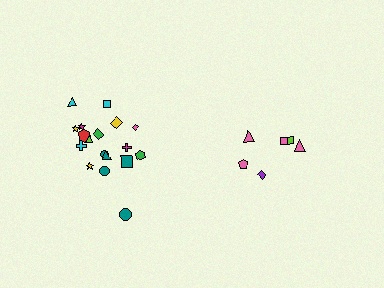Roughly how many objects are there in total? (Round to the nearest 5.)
Roughly 25 objects in total.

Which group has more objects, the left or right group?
The left group.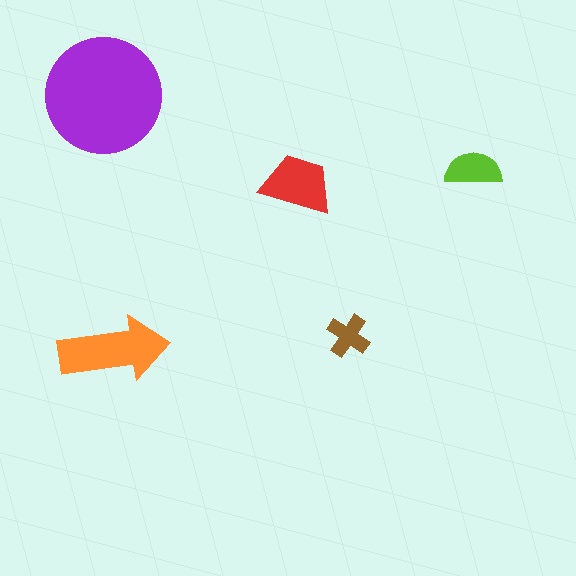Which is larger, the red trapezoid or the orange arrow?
The orange arrow.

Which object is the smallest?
The brown cross.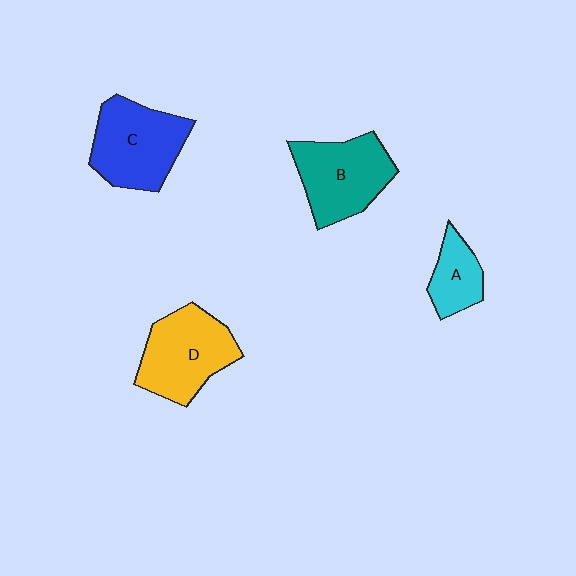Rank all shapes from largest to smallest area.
From largest to smallest: C (blue), D (yellow), B (teal), A (cyan).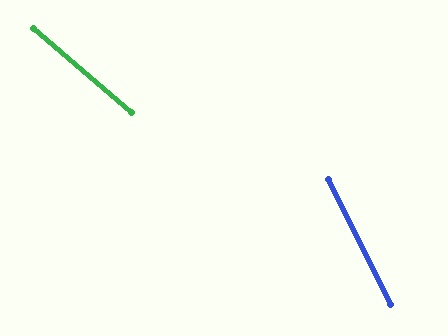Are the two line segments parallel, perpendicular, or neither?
Neither parallel nor perpendicular — they differ by about 23°.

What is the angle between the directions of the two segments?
Approximately 23 degrees.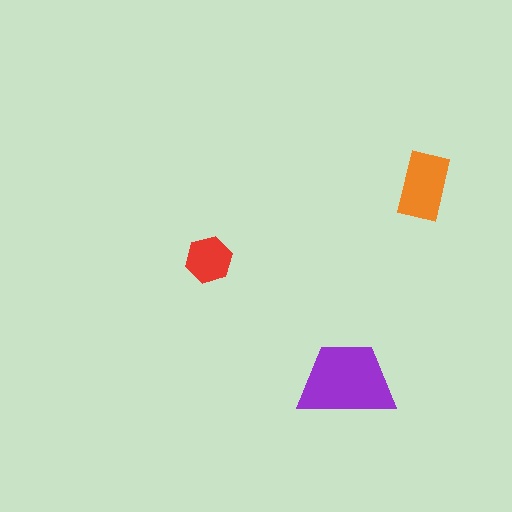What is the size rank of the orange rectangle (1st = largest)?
2nd.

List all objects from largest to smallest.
The purple trapezoid, the orange rectangle, the red hexagon.